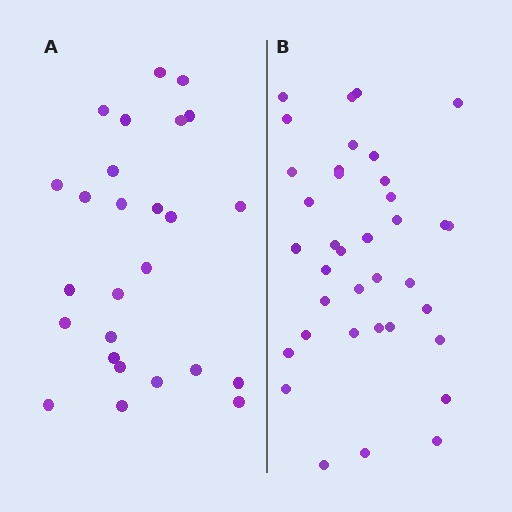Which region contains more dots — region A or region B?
Region B (the right region) has more dots.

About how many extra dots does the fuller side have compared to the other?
Region B has roughly 12 or so more dots than region A.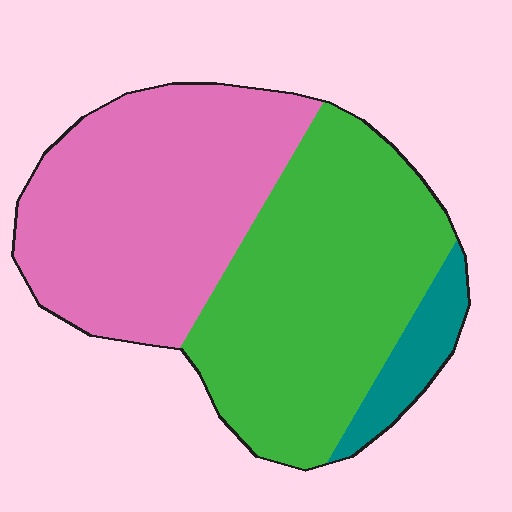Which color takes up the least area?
Teal, at roughly 10%.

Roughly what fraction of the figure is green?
Green takes up between a third and a half of the figure.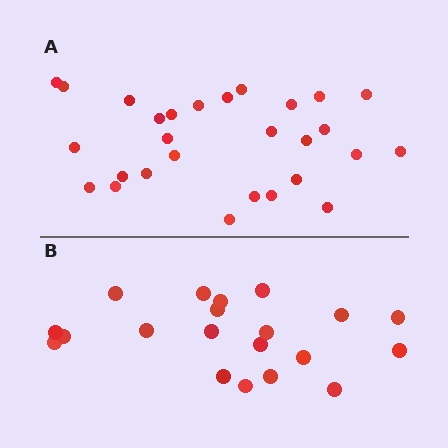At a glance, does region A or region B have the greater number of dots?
Region A (the top region) has more dots.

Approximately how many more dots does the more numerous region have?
Region A has roughly 8 or so more dots than region B.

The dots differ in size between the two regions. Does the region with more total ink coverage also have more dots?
No. Region B has more total ink coverage because its dots are larger, but region A actually contains more individual dots. Total area can be misleading — the number of items is what matters here.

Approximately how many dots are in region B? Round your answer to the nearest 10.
About 20 dots.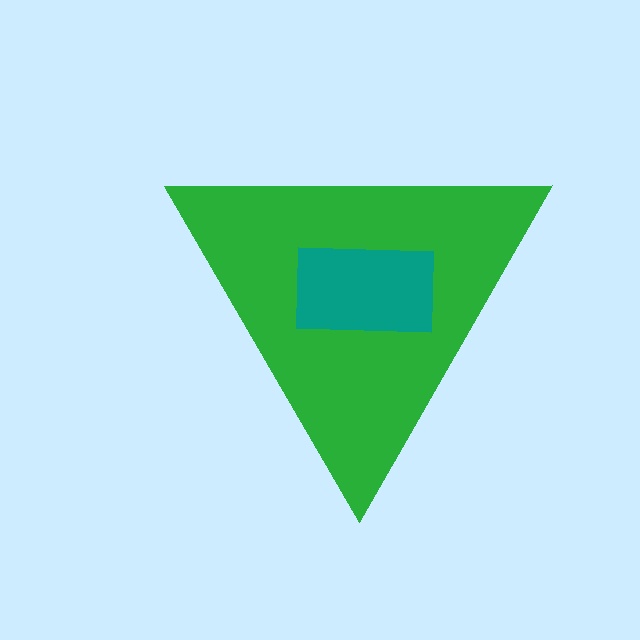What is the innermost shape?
The teal rectangle.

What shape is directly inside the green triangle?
The teal rectangle.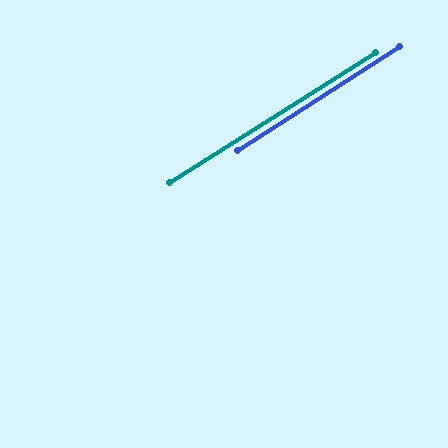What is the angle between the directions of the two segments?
Approximately 1 degree.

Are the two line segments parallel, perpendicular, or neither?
Parallel — their directions differ by only 0.7°.